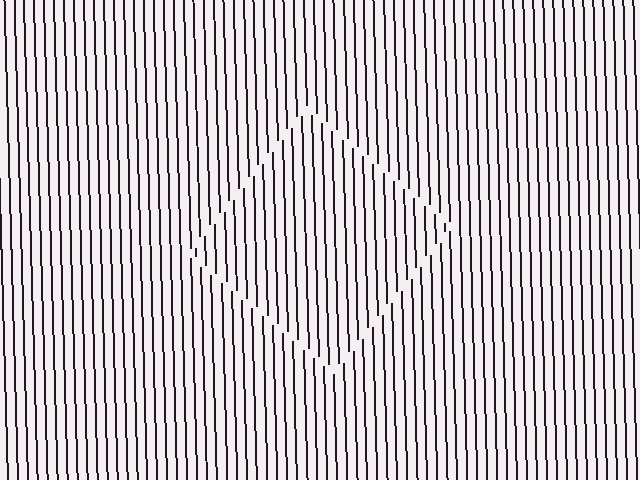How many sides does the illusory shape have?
4 sides — the line-ends trace a square.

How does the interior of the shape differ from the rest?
The interior of the shape contains the same grating, shifted by half a period — the contour is defined by the phase discontinuity where line-ends from the inner and outer gratings abut.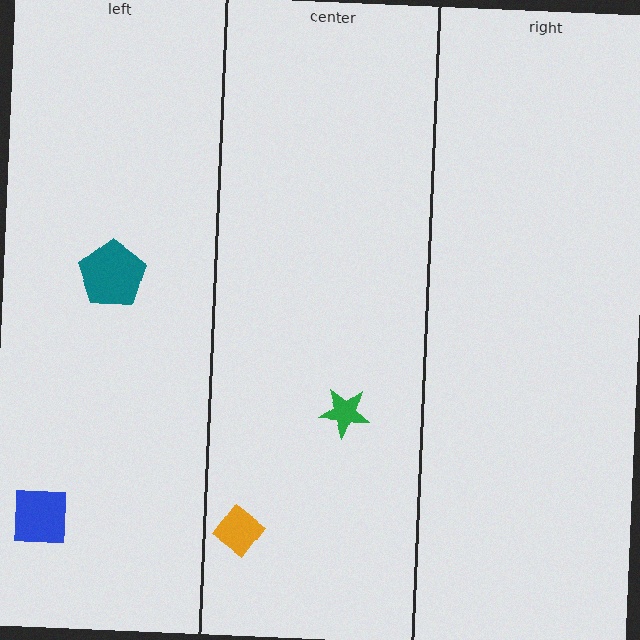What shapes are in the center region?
The green star, the orange diamond.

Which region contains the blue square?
The left region.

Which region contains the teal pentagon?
The left region.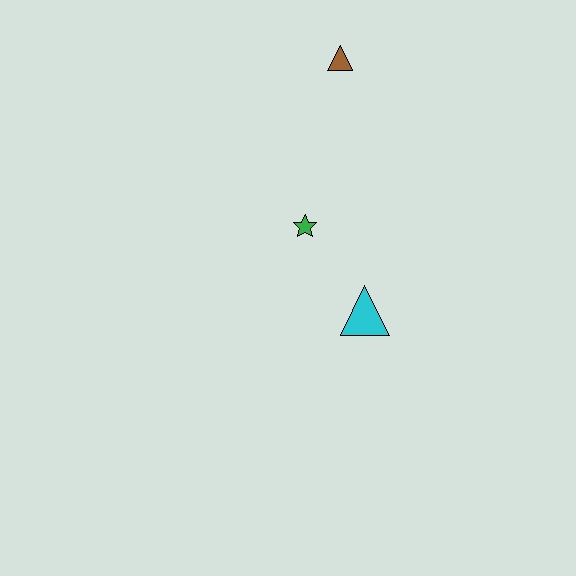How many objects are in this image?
There are 3 objects.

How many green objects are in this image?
There is 1 green object.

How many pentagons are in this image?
There are no pentagons.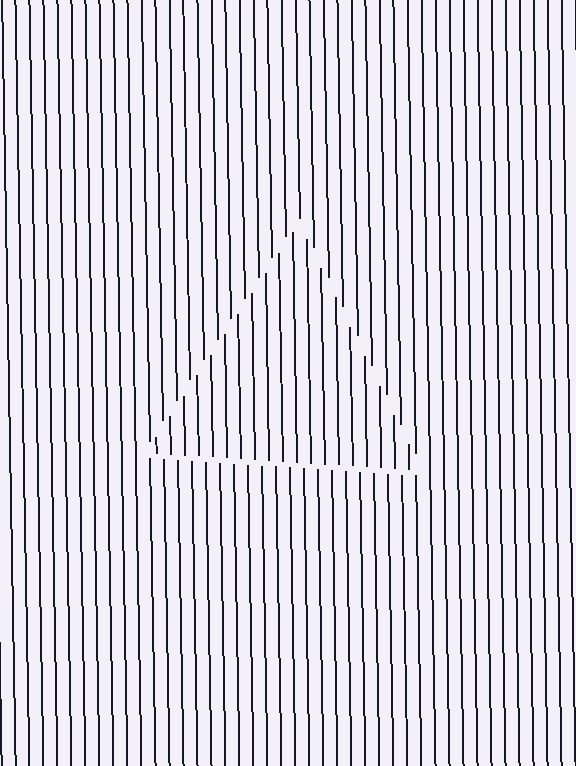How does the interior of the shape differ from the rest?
The interior of the shape contains the same grating, shifted by half a period — the contour is defined by the phase discontinuity where line-ends from the inner and outer gratings abut.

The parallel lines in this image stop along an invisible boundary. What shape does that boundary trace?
An illusory triangle. The interior of the shape contains the same grating, shifted by half a period — the contour is defined by the phase discontinuity where line-ends from the inner and outer gratings abut.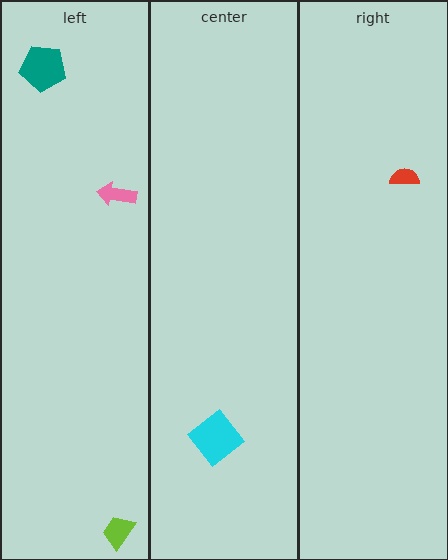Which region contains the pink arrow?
The left region.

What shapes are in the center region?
The cyan diamond.